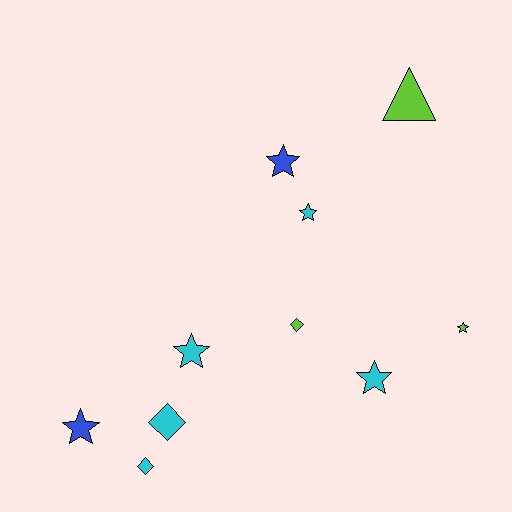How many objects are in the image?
There are 10 objects.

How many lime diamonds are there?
There is 1 lime diamond.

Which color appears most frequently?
Cyan, with 5 objects.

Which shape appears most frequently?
Star, with 6 objects.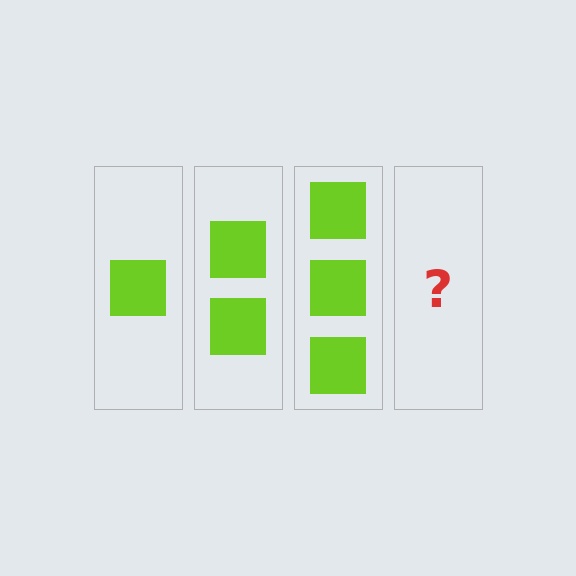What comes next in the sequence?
The next element should be 4 squares.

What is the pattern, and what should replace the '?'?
The pattern is that each step adds one more square. The '?' should be 4 squares.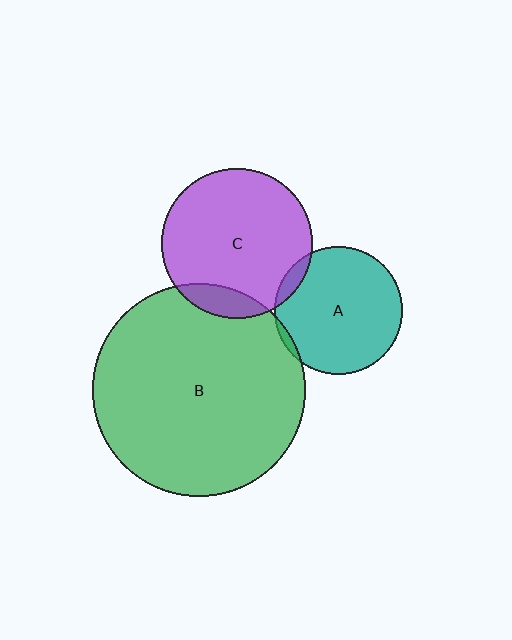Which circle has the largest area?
Circle B (green).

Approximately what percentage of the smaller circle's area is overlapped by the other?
Approximately 5%.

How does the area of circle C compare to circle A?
Approximately 1.4 times.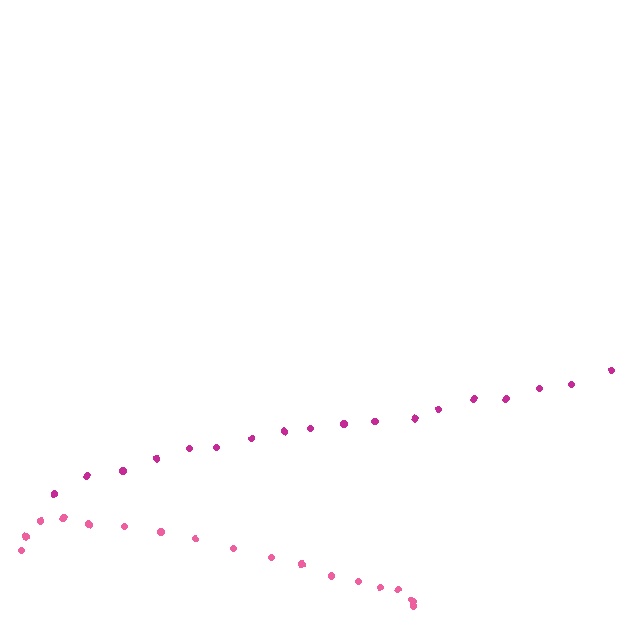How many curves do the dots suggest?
There are 2 distinct paths.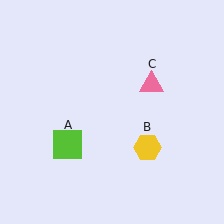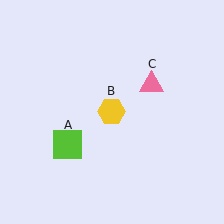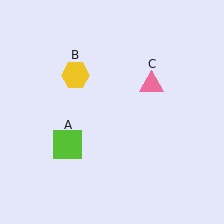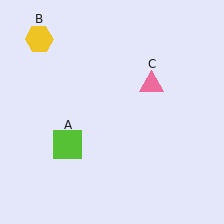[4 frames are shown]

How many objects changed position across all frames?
1 object changed position: yellow hexagon (object B).